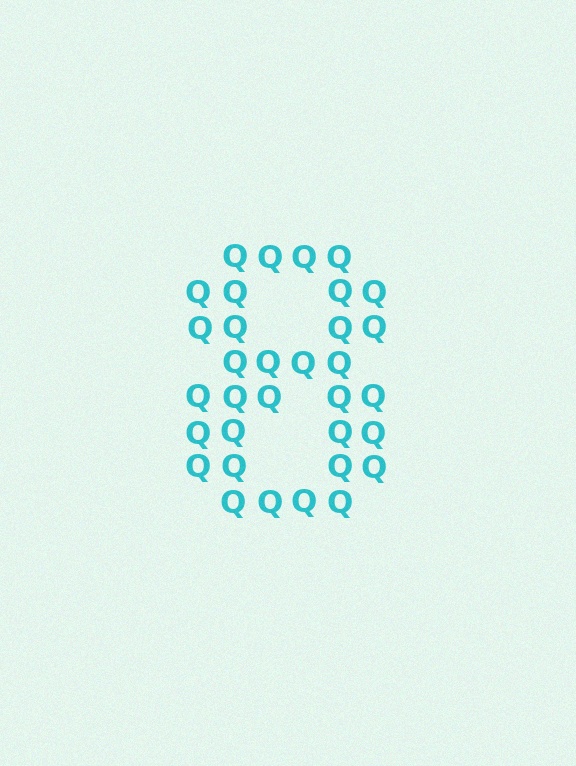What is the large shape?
The large shape is the digit 8.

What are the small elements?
The small elements are letter Q's.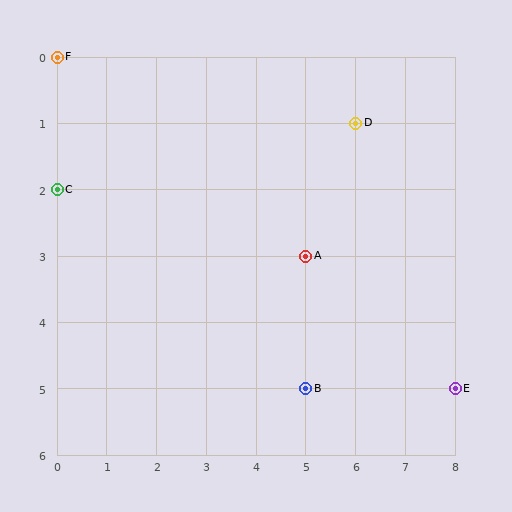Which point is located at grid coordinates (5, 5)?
Point B is at (5, 5).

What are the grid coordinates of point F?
Point F is at grid coordinates (0, 0).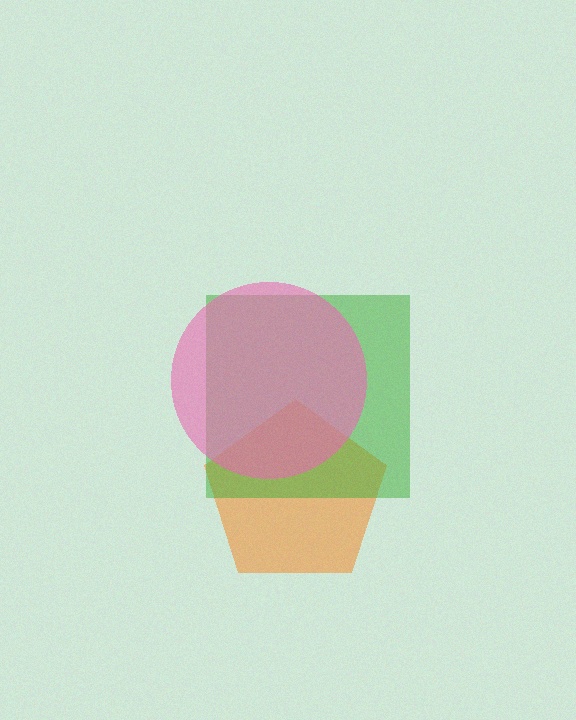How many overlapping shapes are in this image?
There are 3 overlapping shapes in the image.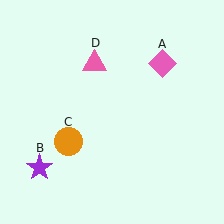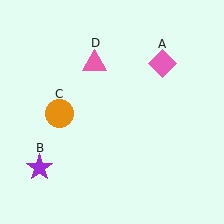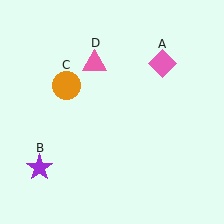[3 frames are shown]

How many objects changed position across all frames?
1 object changed position: orange circle (object C).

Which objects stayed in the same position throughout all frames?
Pink diamond (object A) and purple star (object B) and pink triangle (object D) remained stationary.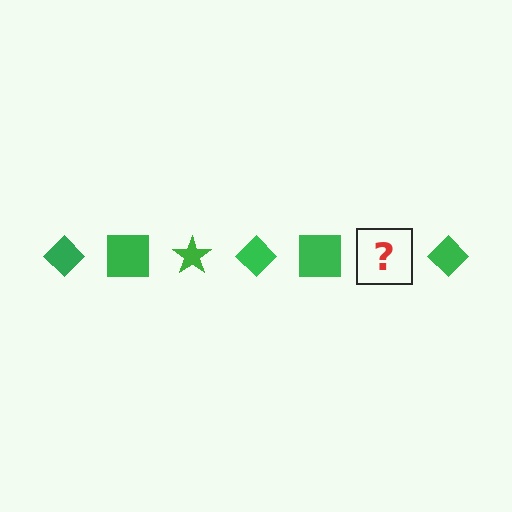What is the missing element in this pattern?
The missing element is a green star.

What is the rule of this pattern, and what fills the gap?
The rule is that the pattern cycles through diamond, square, star shapes in green. The gap should be filled with a green star.